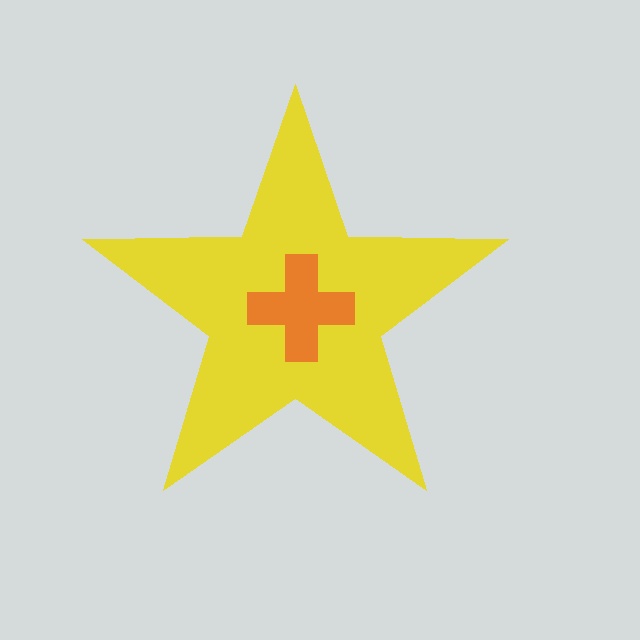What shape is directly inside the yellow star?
The orange cross.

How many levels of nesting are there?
2.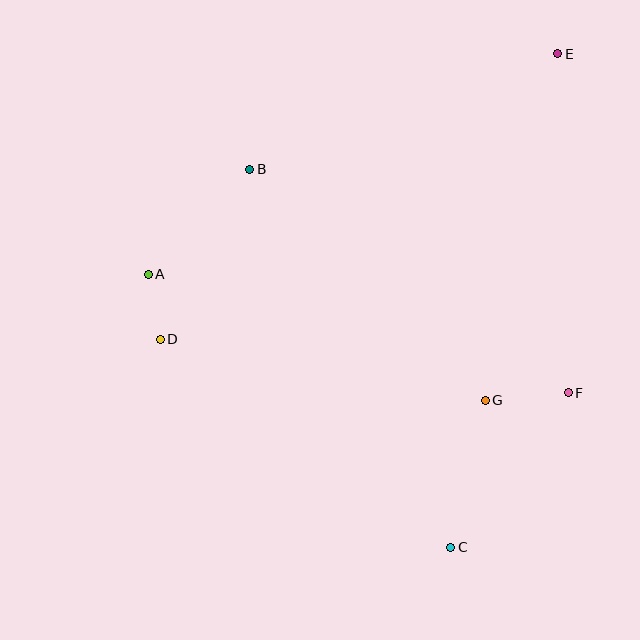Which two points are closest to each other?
Points A and D are closest to each other.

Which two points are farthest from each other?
Points C and E are farthest from each other.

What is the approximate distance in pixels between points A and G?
The distance between A and G is approximately 360 pixels.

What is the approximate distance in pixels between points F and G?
The distance between F and G is approximately 83 pixels.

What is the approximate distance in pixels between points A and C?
The distance between A and C is approximately 407 pixels.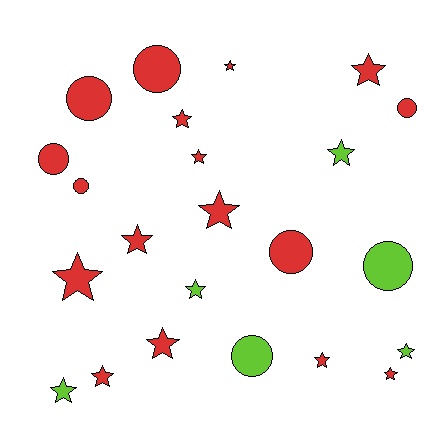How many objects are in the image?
There are 23 objects.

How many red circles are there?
There are 6 red circles.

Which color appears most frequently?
Red, with 17 objects.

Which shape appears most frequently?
Star, with 15 objects.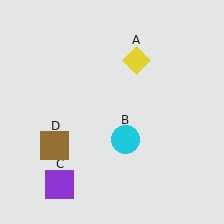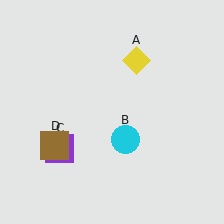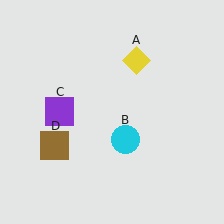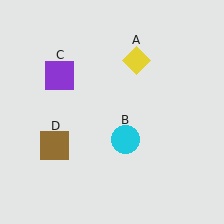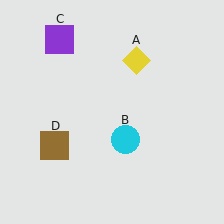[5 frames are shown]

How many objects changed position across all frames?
1 object changed position: purple square (object C).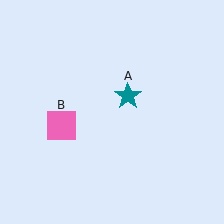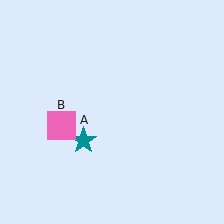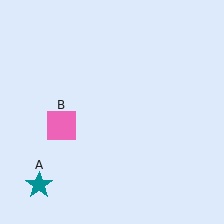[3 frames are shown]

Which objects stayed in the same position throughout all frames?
Pink square (object B) remained stationary.